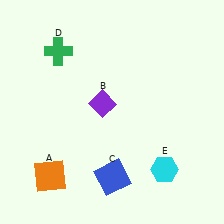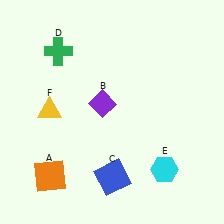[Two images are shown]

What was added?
A yellow triangle (F) was added in Image 2.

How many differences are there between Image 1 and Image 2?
There is 1 difference between the two images.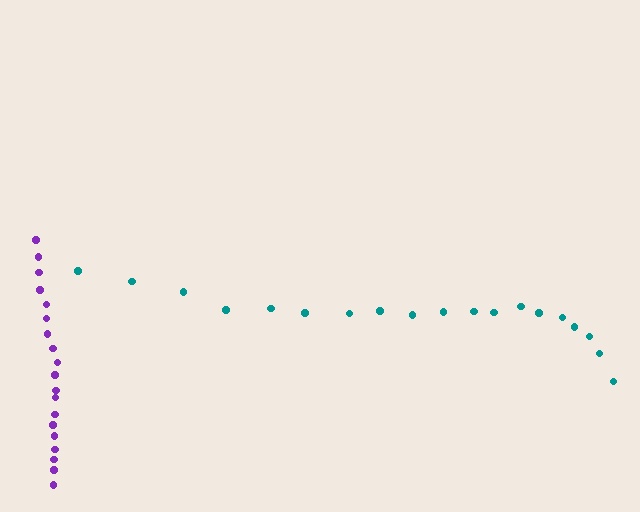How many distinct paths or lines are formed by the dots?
There are 2 distinct paths.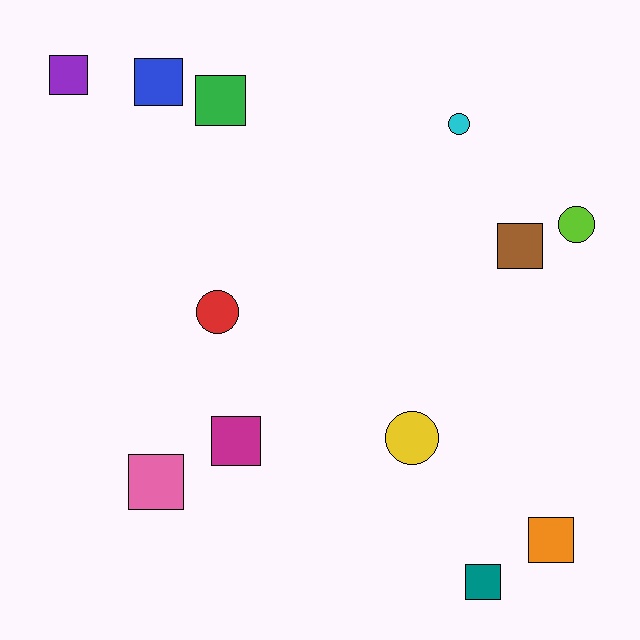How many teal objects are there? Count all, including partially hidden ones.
There is 1 teal object.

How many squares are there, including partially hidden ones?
There are 8 squares.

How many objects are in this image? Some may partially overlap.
There are 12 objects.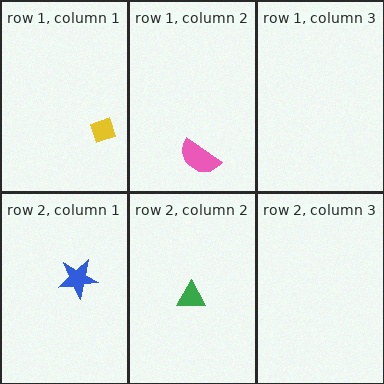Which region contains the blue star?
The row 2, column 1 region.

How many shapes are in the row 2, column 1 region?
1.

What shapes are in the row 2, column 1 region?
The blue star.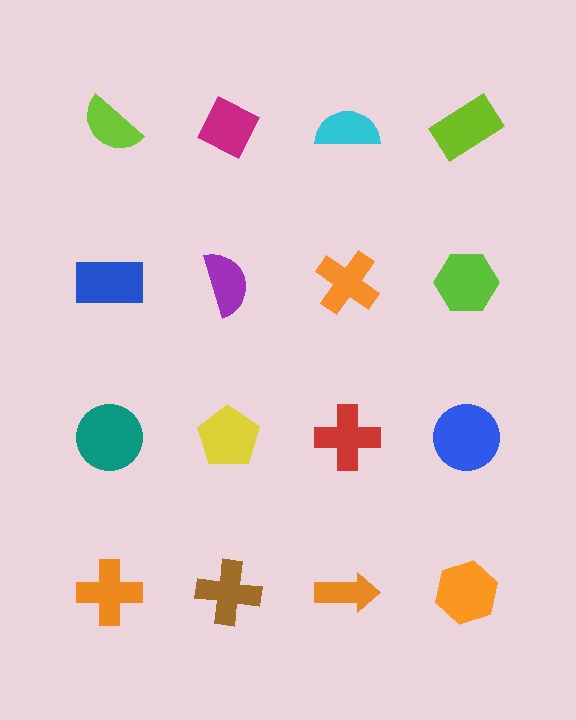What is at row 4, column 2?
A brown cross.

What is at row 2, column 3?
An orange cross.